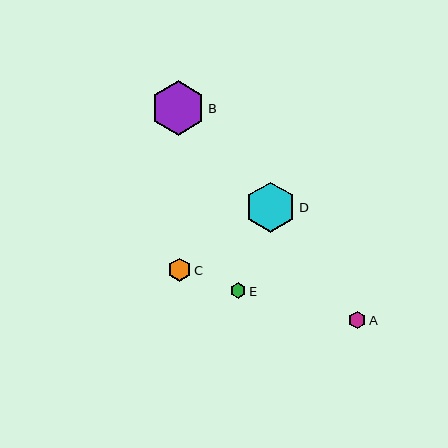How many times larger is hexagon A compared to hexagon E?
Hexagon A is approximately 1.1 times the size of hexagon E.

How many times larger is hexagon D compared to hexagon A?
Hexagon D is approximately 2.9 times the size of hexagon A.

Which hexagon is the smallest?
Hexagon E is the smallest with a size of approximately 16 pixels.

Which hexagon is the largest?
Hexagon B is the largest with a size of approximately 55 pixels.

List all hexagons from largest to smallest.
From largest to smallest: B, D, C, A, E.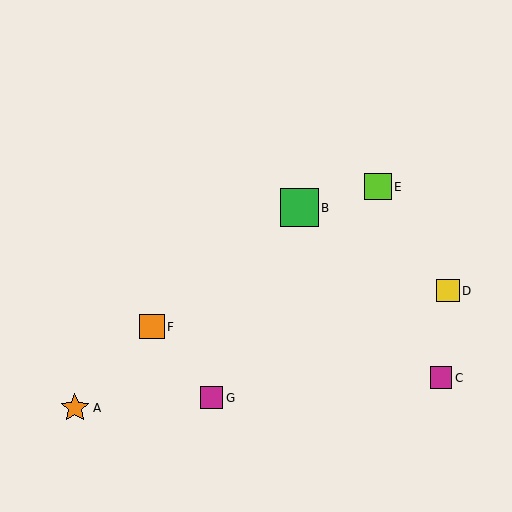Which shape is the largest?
The green square (labeled B) is the largest.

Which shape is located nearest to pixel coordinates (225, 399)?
The magenta square (labeled G) at (211, 398) is nearest to that location.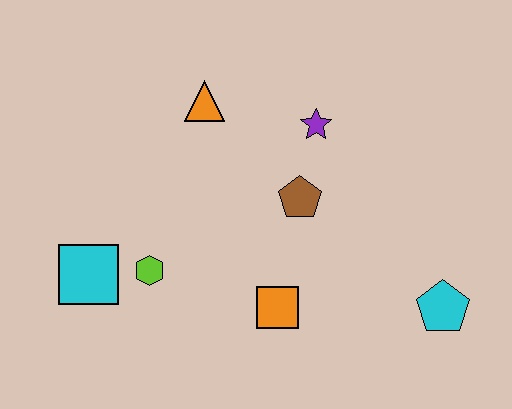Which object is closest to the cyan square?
The lime hexagon is closest to the cyan square.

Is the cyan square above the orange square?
Yes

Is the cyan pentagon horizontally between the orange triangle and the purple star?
No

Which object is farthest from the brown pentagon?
The cyan square is farthest from the brown pentagon.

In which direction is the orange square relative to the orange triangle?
The orange square is below the orange triangle.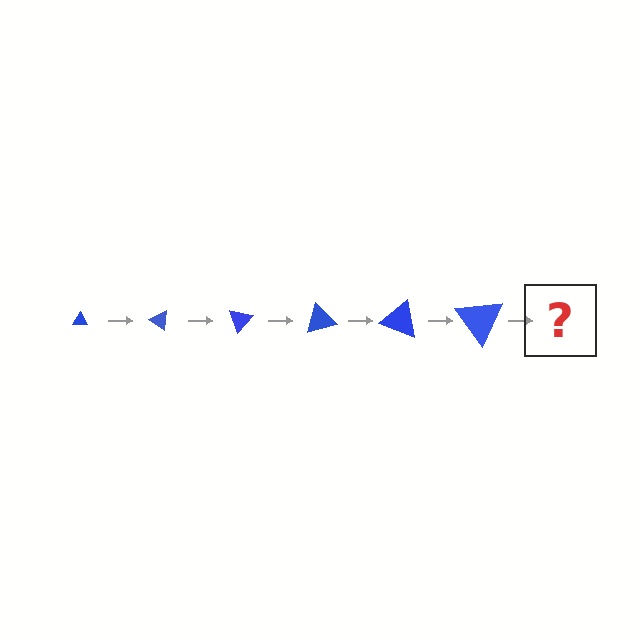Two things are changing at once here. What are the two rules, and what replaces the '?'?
The two rules are that the triangle grows larger each step and it rotates 35 degrees each step. The '?' should be a triangle, larger than the previous one and rotated 210 degrees from the start.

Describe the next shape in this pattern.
It should be a triangle, larger than the previous one and rotated 210 degrees from the start.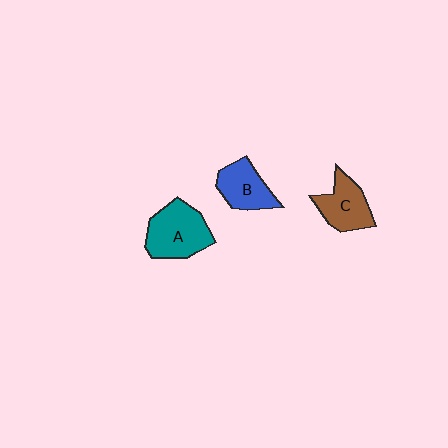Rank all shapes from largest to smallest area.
From largest to smallest: A (teal), C (brown), B (blue).